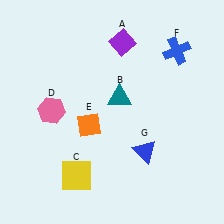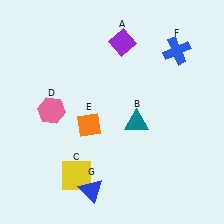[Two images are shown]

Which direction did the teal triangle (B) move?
The teal triangle (B) moved down.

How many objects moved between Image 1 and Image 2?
2 objects moved between the two images.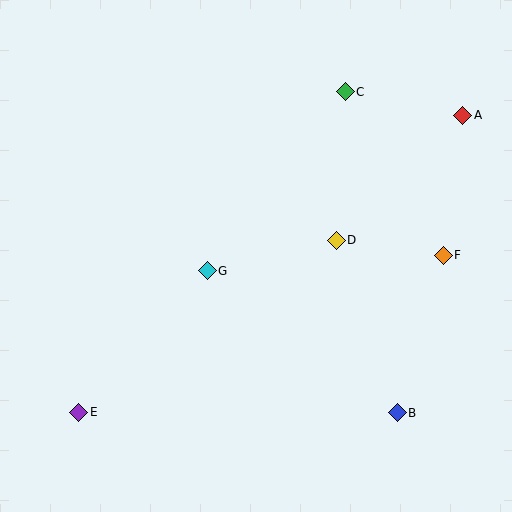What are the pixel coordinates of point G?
Point G is at (207, 271).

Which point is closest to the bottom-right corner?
Point B is closest to the bottom-right corner.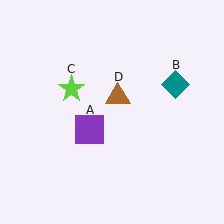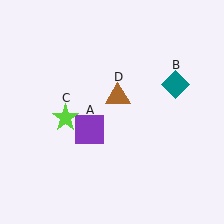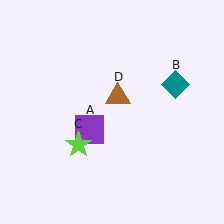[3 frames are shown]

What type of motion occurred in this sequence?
The lime star (object C) rotated counterclockwise around the center of the scene.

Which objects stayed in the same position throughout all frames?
Purple square (object A) and teal diamond (object B) and brown triangle (object D) remained stationary.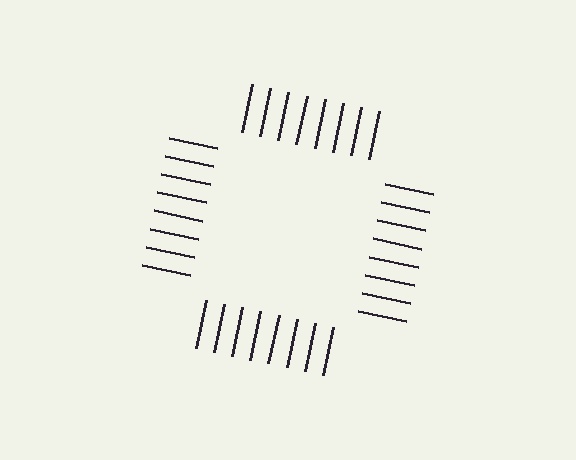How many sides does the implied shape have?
4 sides — the line-ends trace a square.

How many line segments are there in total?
32 — 8 along each of the 4 edges.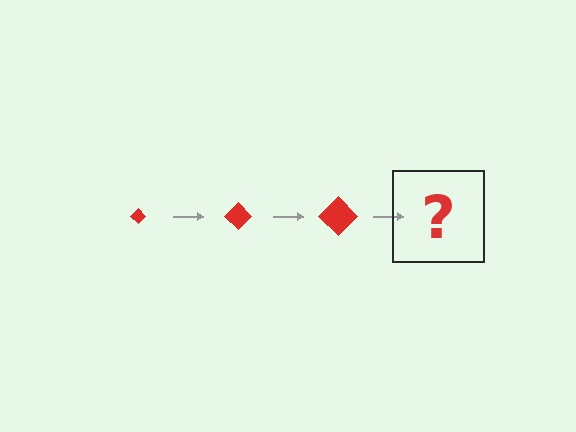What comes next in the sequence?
The next element should be a red diamond, larger than the previous one.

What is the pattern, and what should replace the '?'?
The pattern is that the diamond gets progressively larger each step. The '?' should be a red diamond, larger than the previous one.